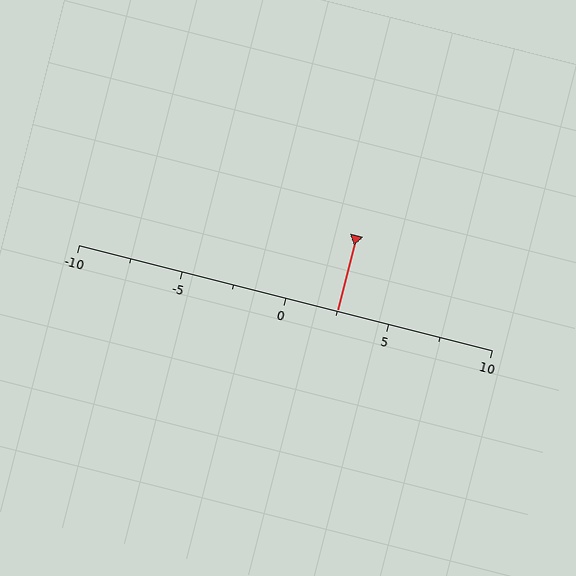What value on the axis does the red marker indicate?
The marker indicates approximately 2.5.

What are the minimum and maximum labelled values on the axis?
The axis runs from -10 to 10.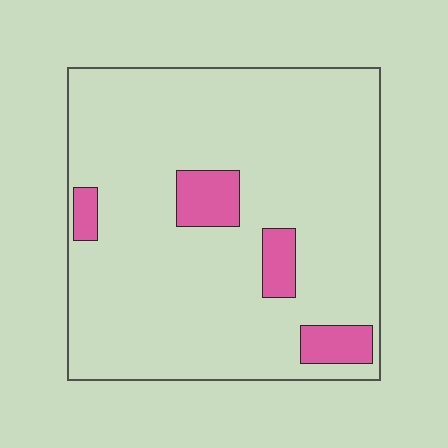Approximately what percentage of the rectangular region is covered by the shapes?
Approximately 10%.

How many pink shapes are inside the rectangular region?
4.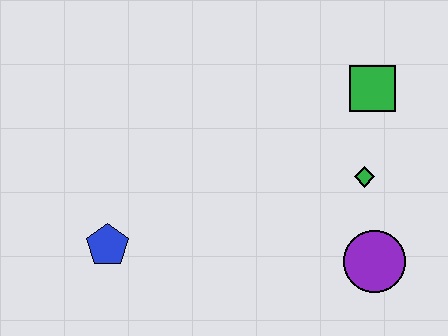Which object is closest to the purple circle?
The green diamond is closest to the purple circle.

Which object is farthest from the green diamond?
The blue pentagon is farthest from the green diamond.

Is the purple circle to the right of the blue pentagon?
Yes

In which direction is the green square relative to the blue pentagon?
The green square is to the right of the blue pentagon.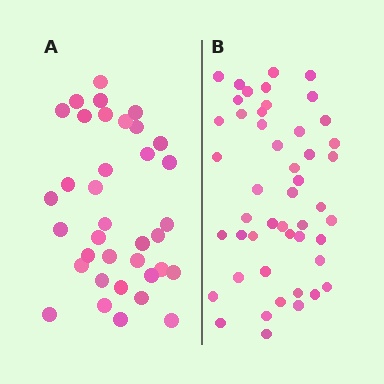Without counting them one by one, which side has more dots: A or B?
Region B (the right region) has more dots.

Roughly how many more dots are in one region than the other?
Region B has roughly 12 or so more dots than region A.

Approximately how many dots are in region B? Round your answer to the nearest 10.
About 50 dots. (The exact count is 48, which rounds to 50.)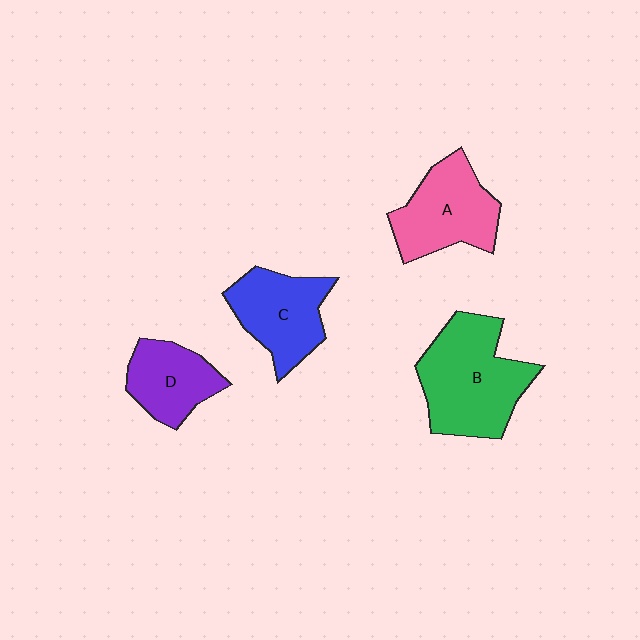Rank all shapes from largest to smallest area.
From largest to smallest: B (green), A (pink), C (blue), D (purple).